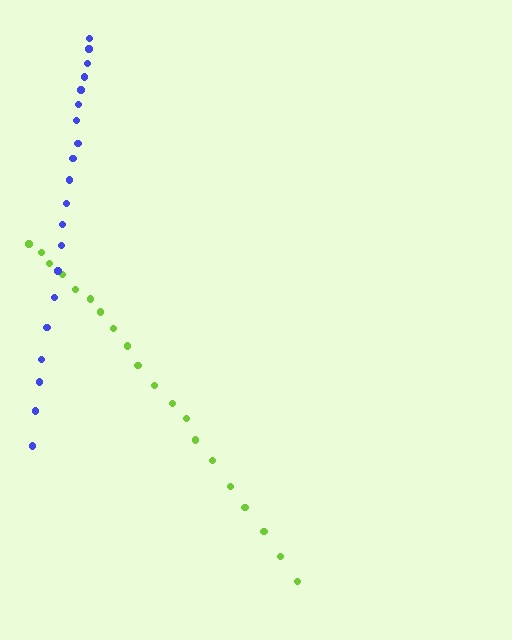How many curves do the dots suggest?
There are 2 distinct paths.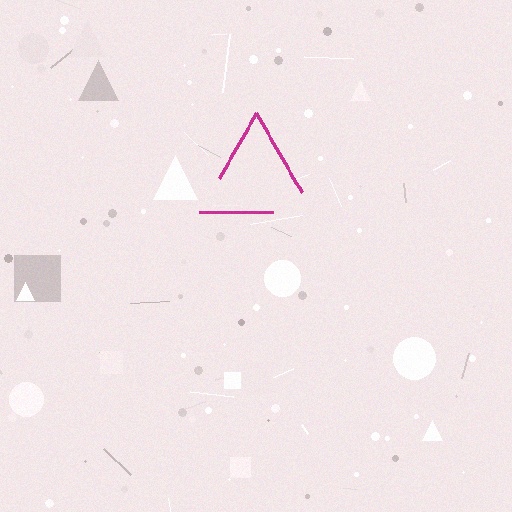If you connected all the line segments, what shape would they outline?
They would outline a triangle.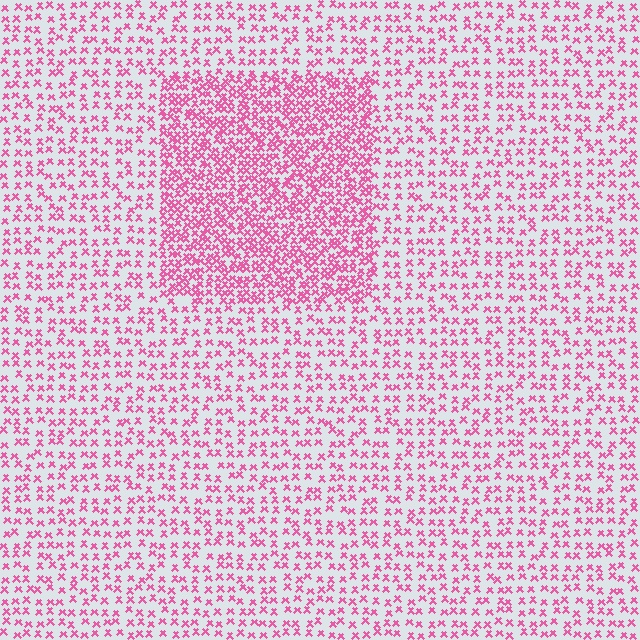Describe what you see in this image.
The image contains small pink elements arranged at two different densities. A rectangle-shaped region is visible where the elements are more densely packed than the surrounding area.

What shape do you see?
I see a rectangle.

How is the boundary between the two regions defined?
The boundary is defined by a change in element density (approximately 2.2x ratio). All elements are the same color, size, and shape.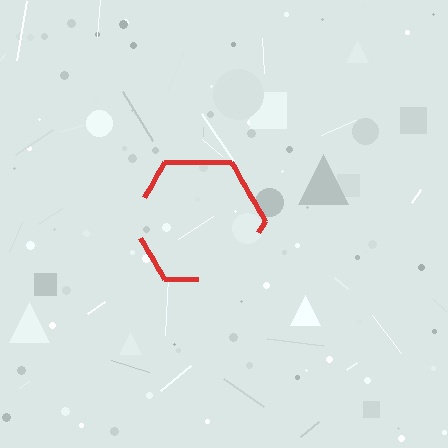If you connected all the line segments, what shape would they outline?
They would outline a hexagon.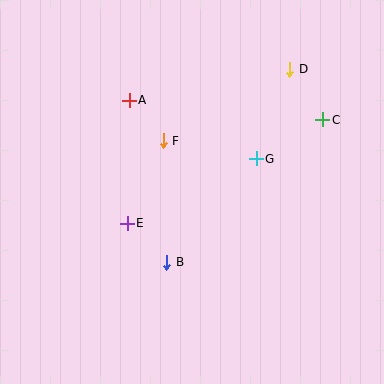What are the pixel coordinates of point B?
Point B is at (167, 262).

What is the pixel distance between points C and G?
The distance between C and G is 77 pixels.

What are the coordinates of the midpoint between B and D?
The midpoint between B and D is at (228, 166).